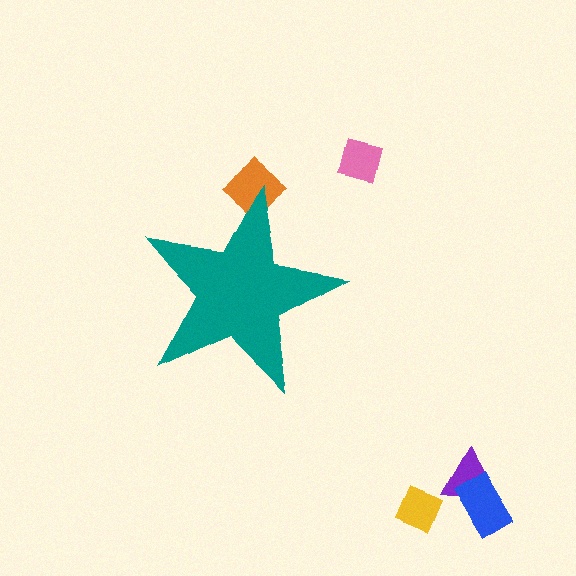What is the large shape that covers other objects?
A teal star.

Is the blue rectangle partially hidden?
No, the blue rectangle is fully visible.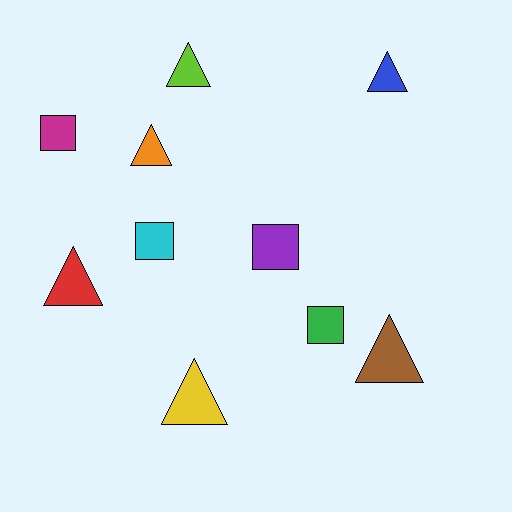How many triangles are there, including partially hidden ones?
There are 6 triangles.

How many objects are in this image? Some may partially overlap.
There are 10 objects.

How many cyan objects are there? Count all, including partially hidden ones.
There is 1 cyan object.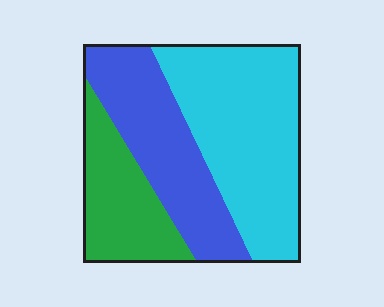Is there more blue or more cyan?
Cyan.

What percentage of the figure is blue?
Blue covers about 30% of the figure.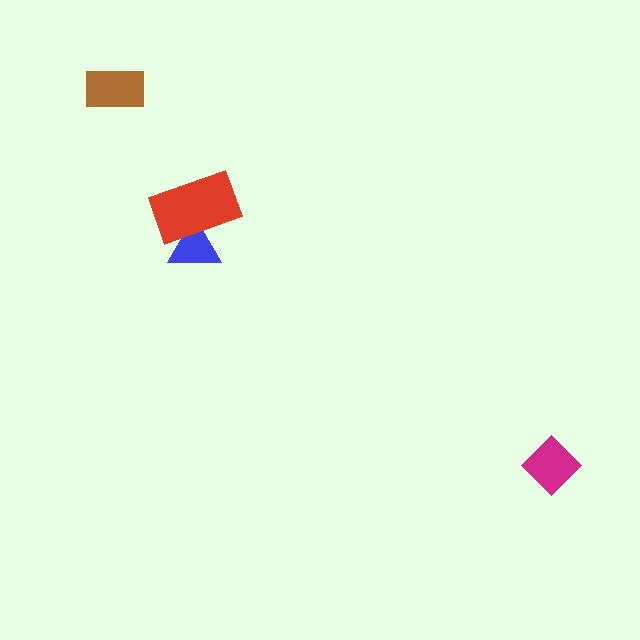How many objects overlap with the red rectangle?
1 object overlaps with the red rectangle.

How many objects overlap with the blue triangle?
1 object overlaps with the blue triangle.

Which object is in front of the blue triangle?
The red rectangle is in front of the blue triangle.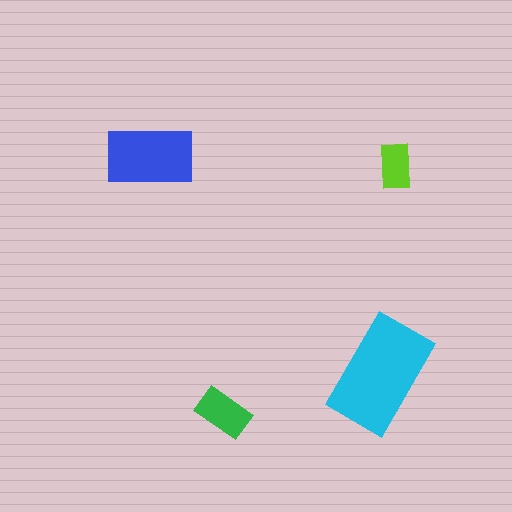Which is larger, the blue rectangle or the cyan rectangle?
The cyan one.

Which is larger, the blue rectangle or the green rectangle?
The blue one.